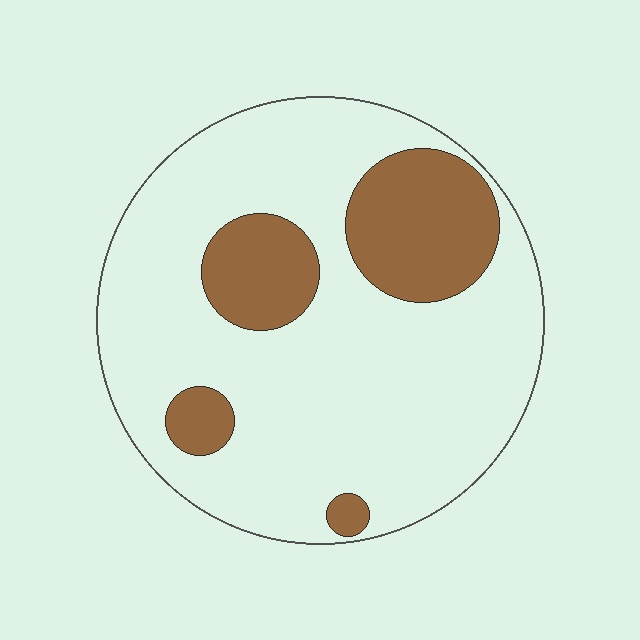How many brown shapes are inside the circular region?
4.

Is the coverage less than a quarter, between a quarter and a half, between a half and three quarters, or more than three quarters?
Less than a quarter.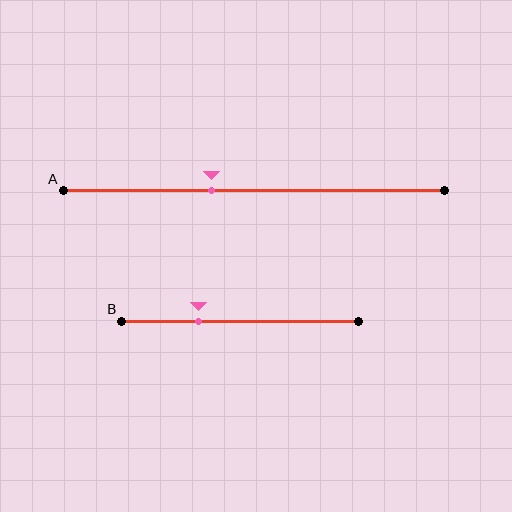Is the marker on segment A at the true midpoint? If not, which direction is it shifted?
No, the marker on segment A is shifted to the left by about 11% of the segment length.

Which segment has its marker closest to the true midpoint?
Segment A has its marker closest to the true midpoint.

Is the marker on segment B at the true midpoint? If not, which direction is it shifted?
No, the marker on segment B is shifted to the left by about 18% of the segment length.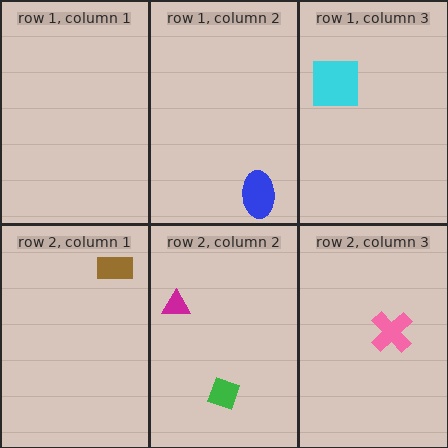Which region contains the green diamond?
The row 2, column 2 region.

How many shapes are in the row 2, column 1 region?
1.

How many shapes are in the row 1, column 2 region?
1.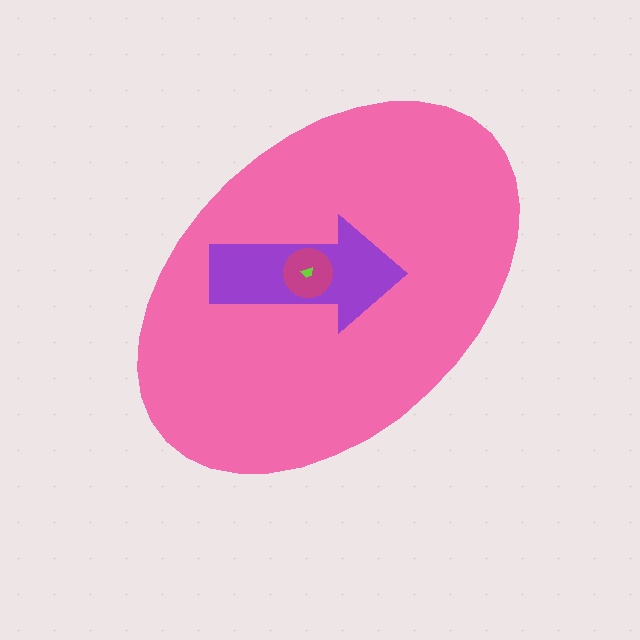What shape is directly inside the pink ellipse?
The purple arrow.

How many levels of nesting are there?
4.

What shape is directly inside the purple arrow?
The magenta circle.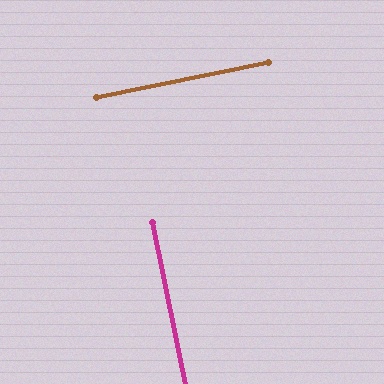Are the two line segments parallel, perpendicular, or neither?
Perpendicular — they meet at approximately 90°.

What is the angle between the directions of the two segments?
Approximately 90 degrees.